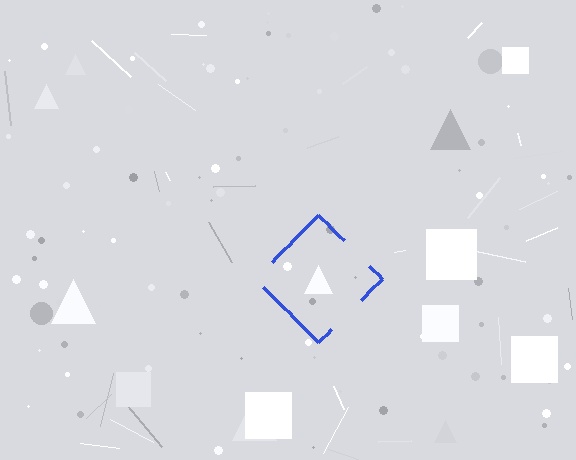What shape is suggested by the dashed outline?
The dashed outline suggests a diamond.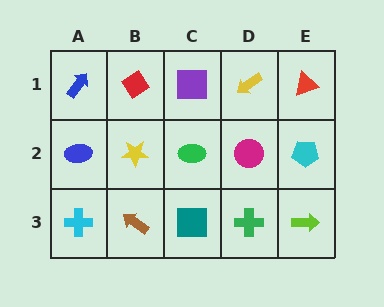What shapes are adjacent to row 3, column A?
A blue ellipse (row 2, column A), a brown arrow (row 3, column B).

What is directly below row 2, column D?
A green cross.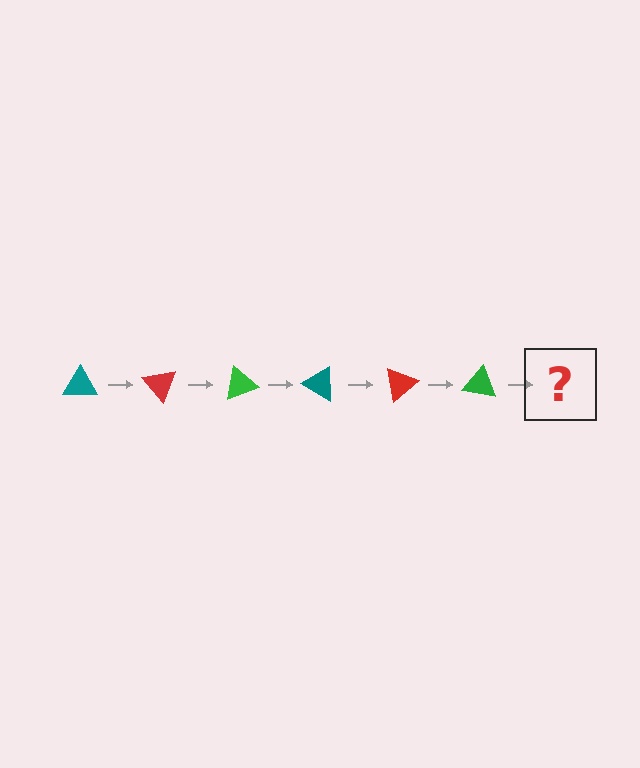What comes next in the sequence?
The next element should be a teal triangle, rotated 300 degrees from the start.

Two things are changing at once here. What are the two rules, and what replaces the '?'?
The two rules are that it rotates 50 degrees each step and the color cycles through teal, red, and green. The '?' should be a teal triangle, rotated 300 degrees from the start.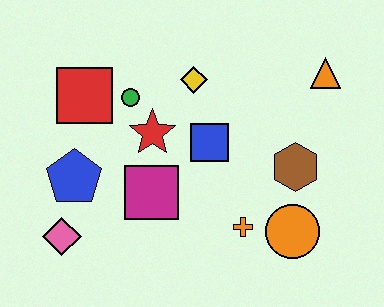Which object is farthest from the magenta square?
The orange triangle is farthest from the magenta square.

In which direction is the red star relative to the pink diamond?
The red star is above the pink diamond.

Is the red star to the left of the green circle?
No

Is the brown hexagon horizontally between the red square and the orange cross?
No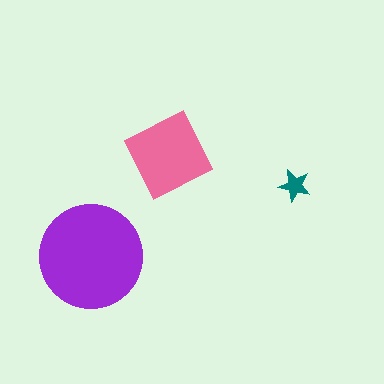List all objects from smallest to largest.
The teal star, the pink diamond, the purple circle.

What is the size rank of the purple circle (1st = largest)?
1st.